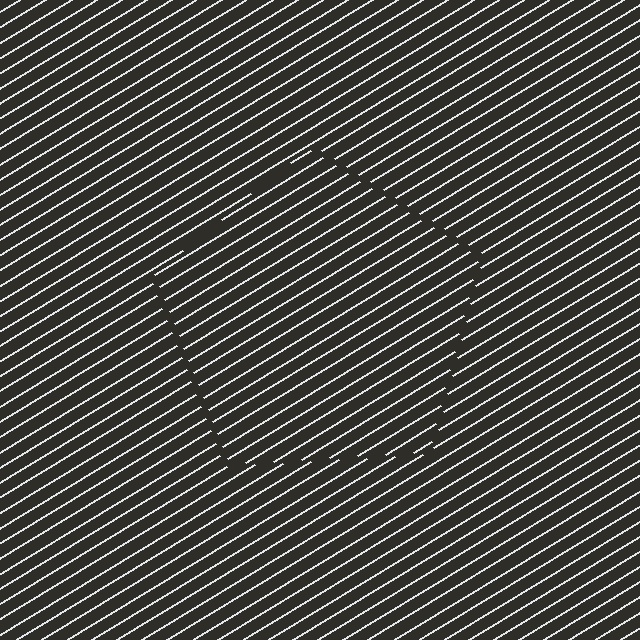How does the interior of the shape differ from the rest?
The interior of the shape contains the same grating, shifted by half a period — the contour is defined by the phase discontinuity where line-ends from the inner and outer gratings abut.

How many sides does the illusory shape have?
5 sides — the line-ends trace a pentagon.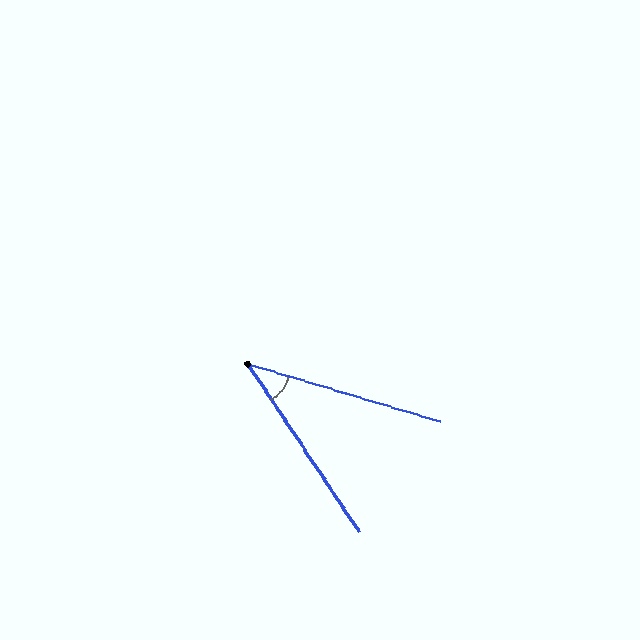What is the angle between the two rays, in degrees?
Approximately 39 degrees.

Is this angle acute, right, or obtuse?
It is acute.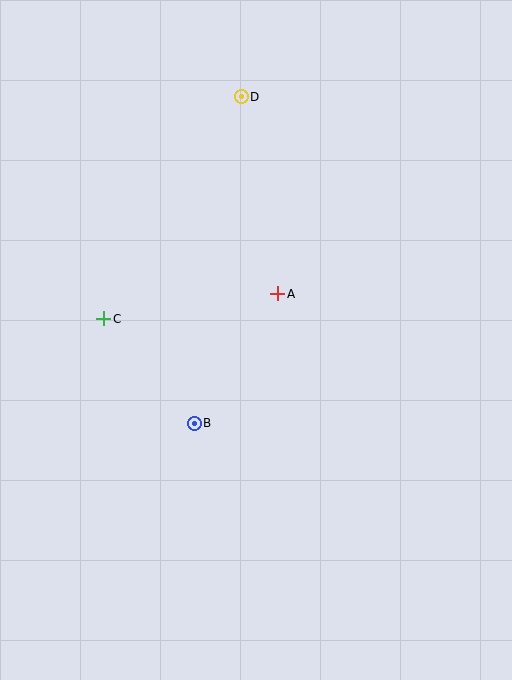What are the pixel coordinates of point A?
Point A is at (278, 294).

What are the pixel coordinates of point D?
Point D is at (241, 97).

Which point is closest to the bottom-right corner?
Point B is closest to the bottom-right corner.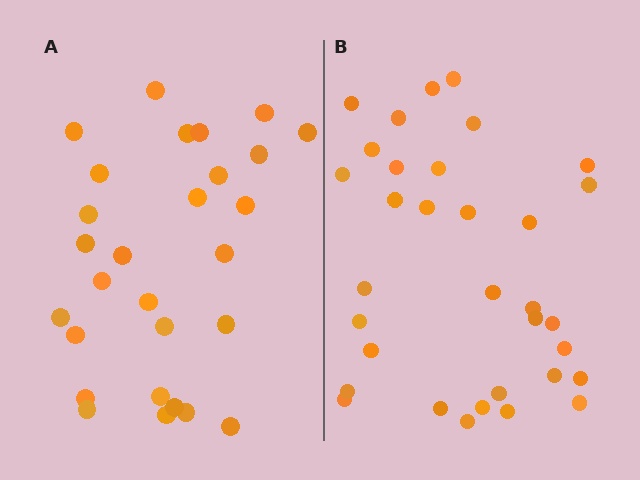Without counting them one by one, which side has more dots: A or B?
Region B (the right region) has more dots.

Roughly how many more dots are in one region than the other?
Region B has about 5 more dots than region A.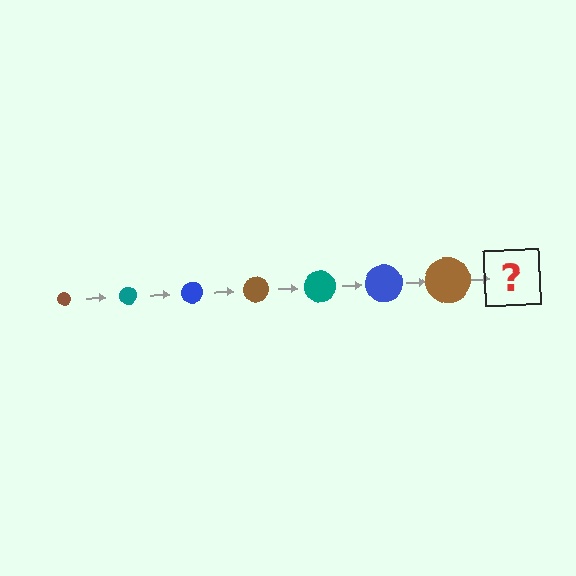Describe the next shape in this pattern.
It should be a teal circle, larger than the previous one.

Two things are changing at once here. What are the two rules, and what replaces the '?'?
The two rules are that the circle grows larger each step and the color cycles through brown, teal, and blue. The '?' should be a teal circle, larger than the previous one.